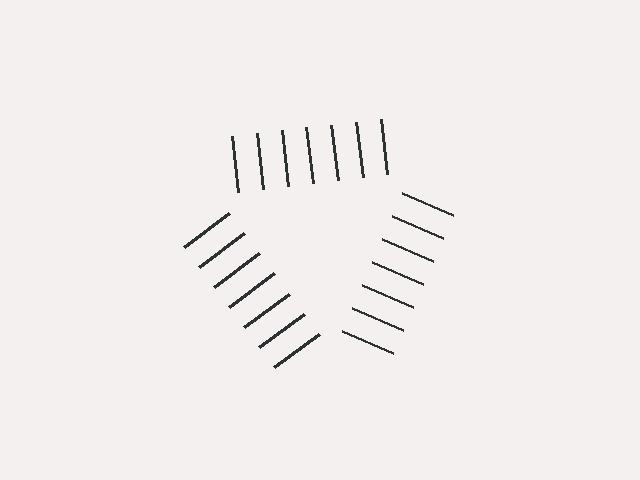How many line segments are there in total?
21 — 7 along each of the 3 edges.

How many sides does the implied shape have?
3 sides — the line-ends trace a triangle.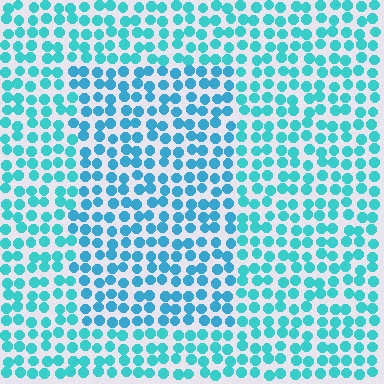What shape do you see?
I see a rectangle.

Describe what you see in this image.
The image is filled with small cyan elements in a uniform arrangement. A rectangle-shaped region is visible where the elements are tinted to a slightly different hue, forming a subtle color boundary.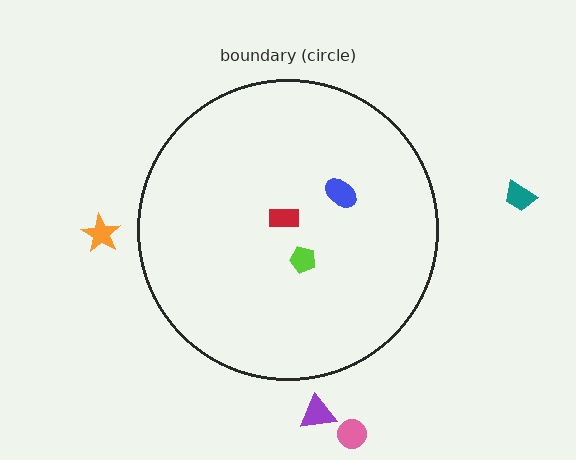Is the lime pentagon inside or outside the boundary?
Inside.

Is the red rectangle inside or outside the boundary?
Inside.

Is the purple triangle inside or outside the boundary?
Outside.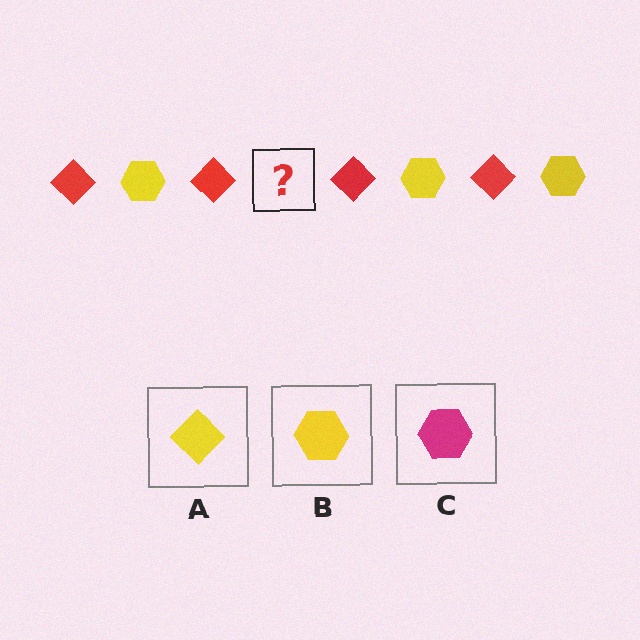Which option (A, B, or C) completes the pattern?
B.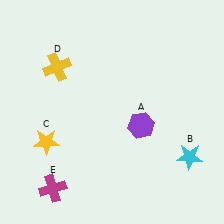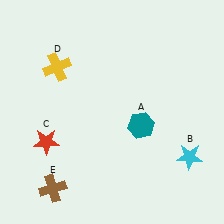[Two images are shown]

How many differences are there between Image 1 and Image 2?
There are 3 differences between the two images.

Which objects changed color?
A changed from purple to teal. C changed from yellow to red. E changed from magenta to brown.